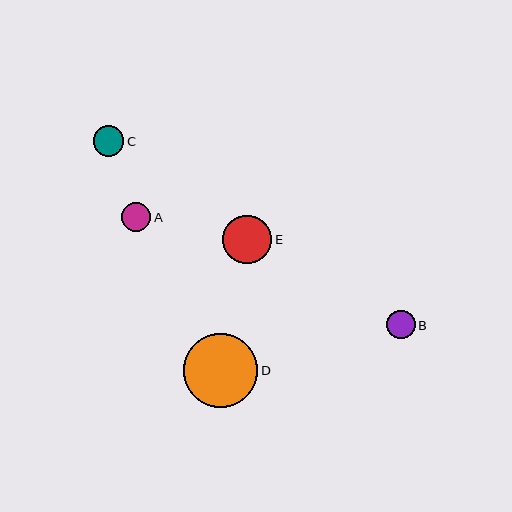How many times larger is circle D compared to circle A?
Circle D is approximately 2.6 times the size of circle A.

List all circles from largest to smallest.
From largest to smallest: D, E, C, A, B.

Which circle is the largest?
Circle D is the largest with a size of approximately 74 pixels.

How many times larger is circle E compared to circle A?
Circle E is approximately 1.7 times the size of circle A.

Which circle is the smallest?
Circle B is the smallest with a size of approximately 29 pixels.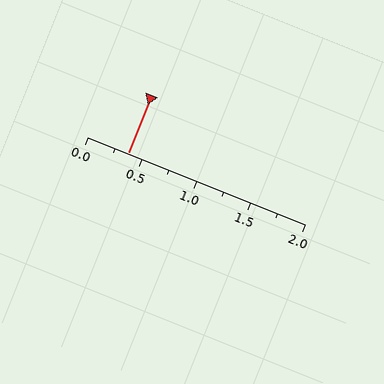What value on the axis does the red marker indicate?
The marker indicates approximately 0.38.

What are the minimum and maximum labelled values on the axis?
The axis runs from 0.0 to 2.0.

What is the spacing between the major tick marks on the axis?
The major ticks are spaced 0.5 apart.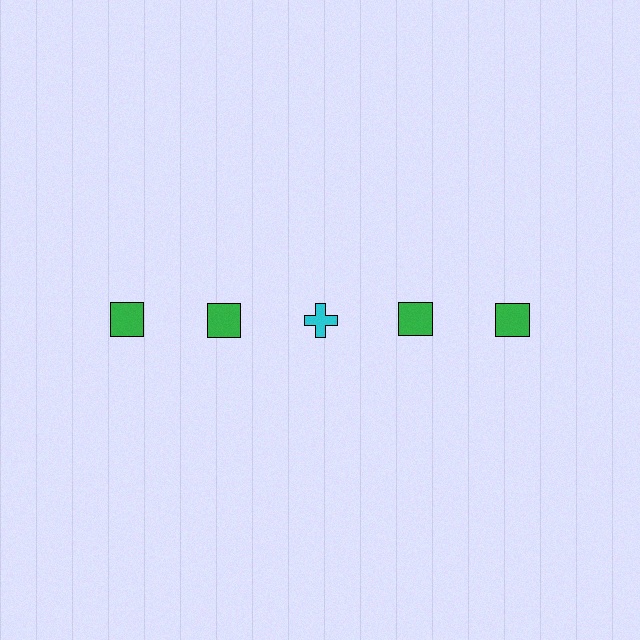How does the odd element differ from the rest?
It differs in both color (cyan instead of green) and shape (cross instead of square).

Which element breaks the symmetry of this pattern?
The cyan cross in the top row, center column breaks the symmetry. All other shapes are green squares.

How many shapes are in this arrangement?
There are 5 shapes arranged in a grid pattern.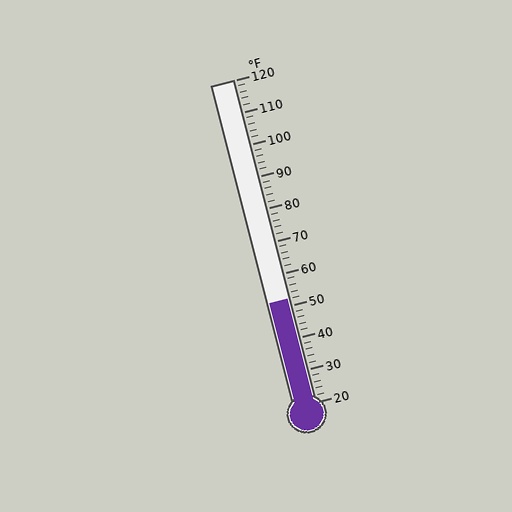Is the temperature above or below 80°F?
The temperature is below 80°F.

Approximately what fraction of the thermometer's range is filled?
The thermometer is filled to approximately 30% of its range.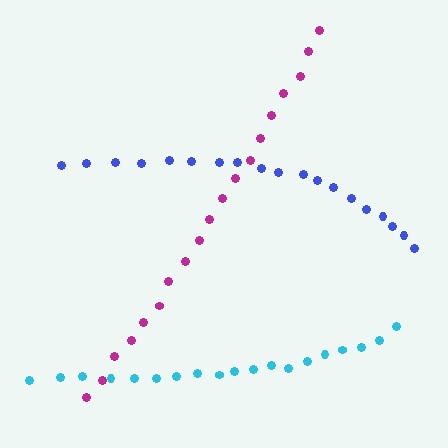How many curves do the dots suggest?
There are 3 distinct paths.